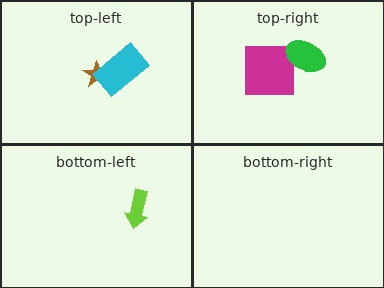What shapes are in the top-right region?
The magenta square, the green ellipse.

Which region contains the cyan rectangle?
The top-left region.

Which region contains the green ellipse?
The top-right region.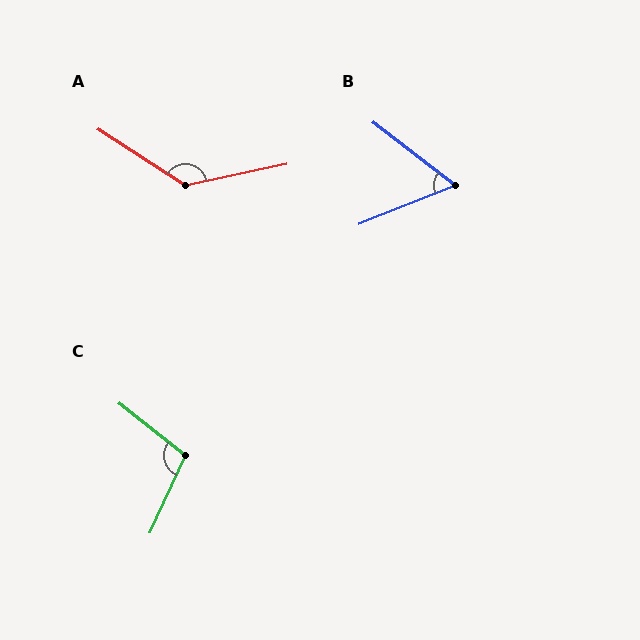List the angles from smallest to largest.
B (59°), C (104°), A (135°).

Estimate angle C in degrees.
Approximately 104 degrees.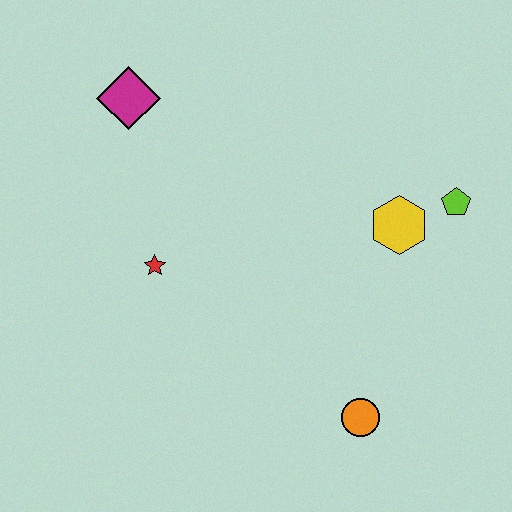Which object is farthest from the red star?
The lime pentagon is farthest from the red star.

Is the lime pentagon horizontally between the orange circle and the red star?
No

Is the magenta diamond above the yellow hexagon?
Yes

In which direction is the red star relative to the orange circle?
The red star is to the left of the orange circle.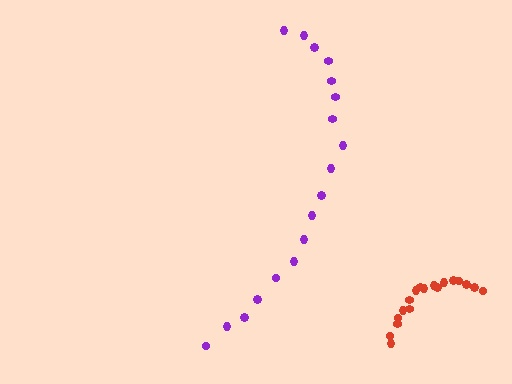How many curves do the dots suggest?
There are 2 distinct paths.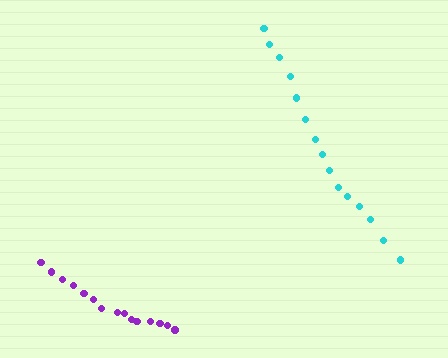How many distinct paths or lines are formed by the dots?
There are 2 distinct paths.